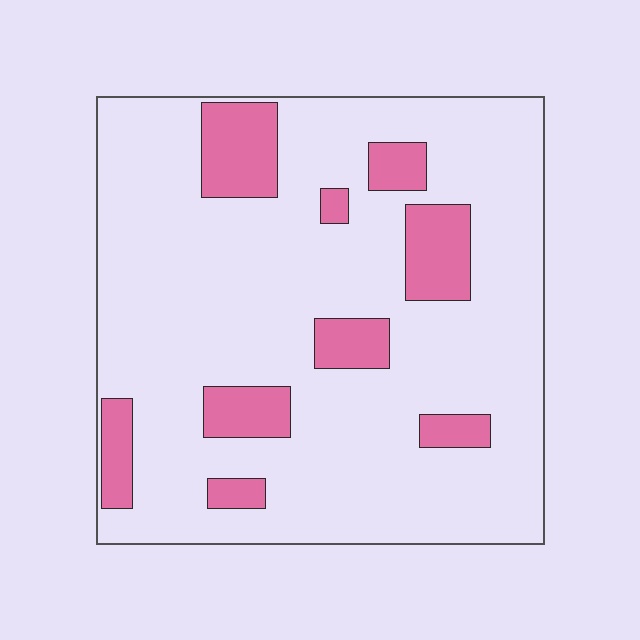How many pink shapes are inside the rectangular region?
9.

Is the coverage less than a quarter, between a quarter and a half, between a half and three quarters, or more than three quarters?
Less than a quarter.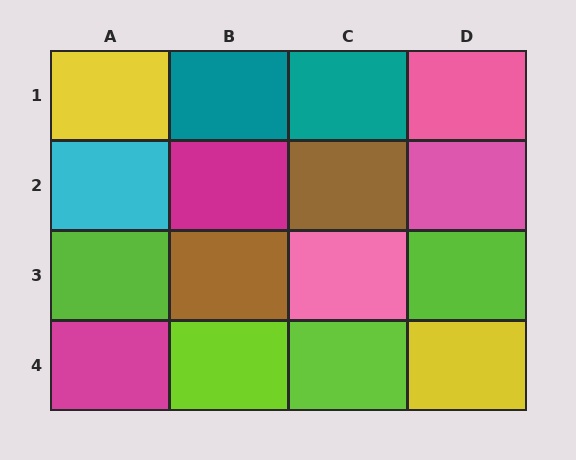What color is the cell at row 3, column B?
Brown.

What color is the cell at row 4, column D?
Yellow.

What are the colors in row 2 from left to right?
Cyan, magenta, brown, pink.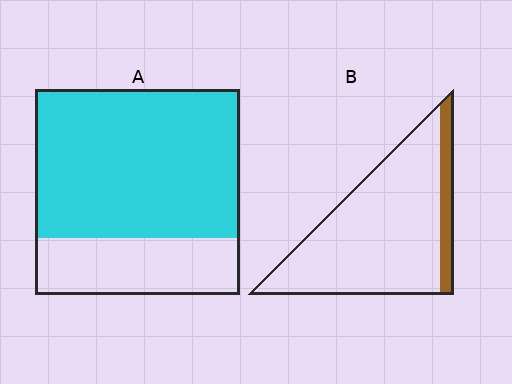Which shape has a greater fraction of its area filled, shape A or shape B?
Shape A.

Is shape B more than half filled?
No.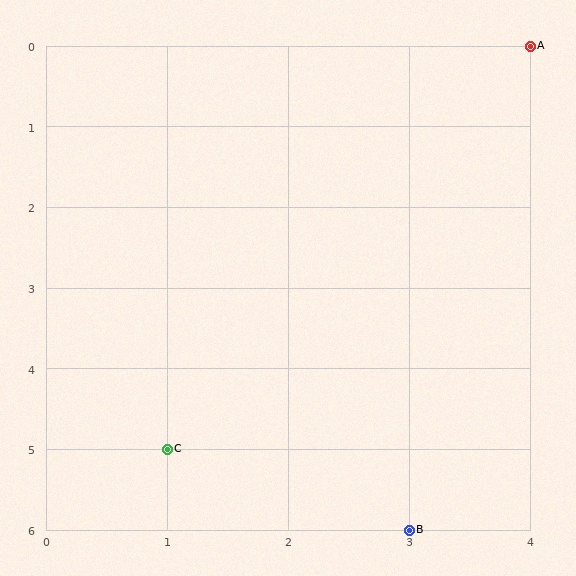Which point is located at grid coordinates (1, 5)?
Point C is at (1, 5).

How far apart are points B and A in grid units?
Points B and A are 1 column and 6 rows apart (about 6.1 grid units diagonally).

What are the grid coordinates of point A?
Point A is at grid coordinates (4, 0).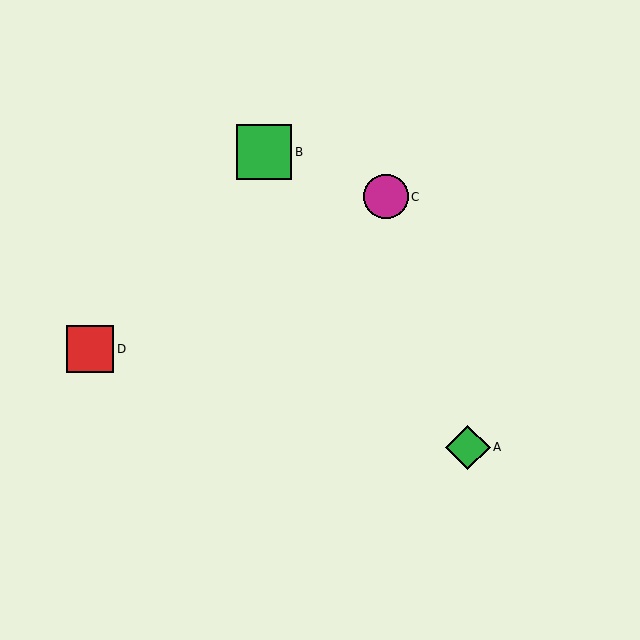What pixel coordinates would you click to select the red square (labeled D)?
Click at (90, 349) to select the red square D.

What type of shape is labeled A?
Shape A is a green diamond.